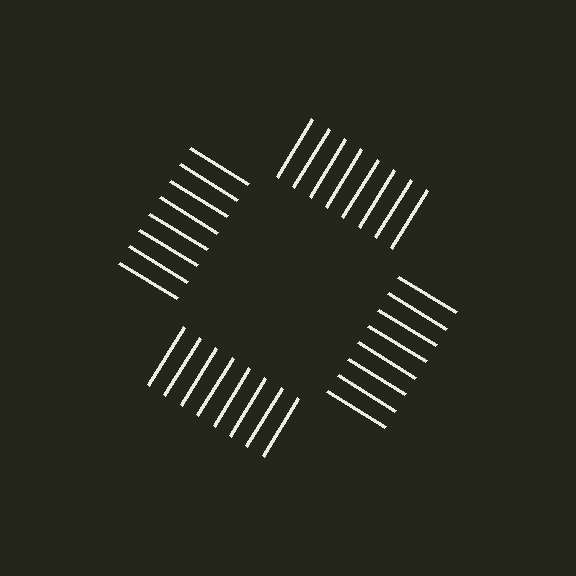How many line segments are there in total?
32 — 8 along each of the 4 edges.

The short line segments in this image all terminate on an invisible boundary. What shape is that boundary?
An illusory square — the line segments terminate on its edges but no continuous stroke is drawn.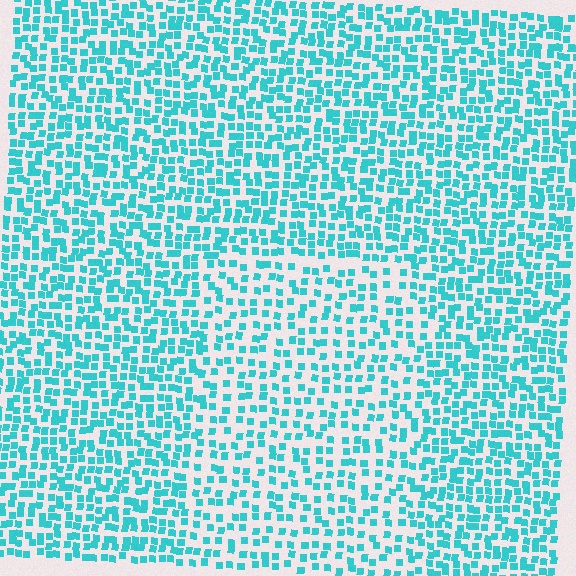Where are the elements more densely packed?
The elements are more densely packed outside the rectangle boundary.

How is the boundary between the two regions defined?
The boundary is defined by a change in element density (approximately 1.6x ratio). All elements are the same color, size, and shape.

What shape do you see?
I see a rectangle.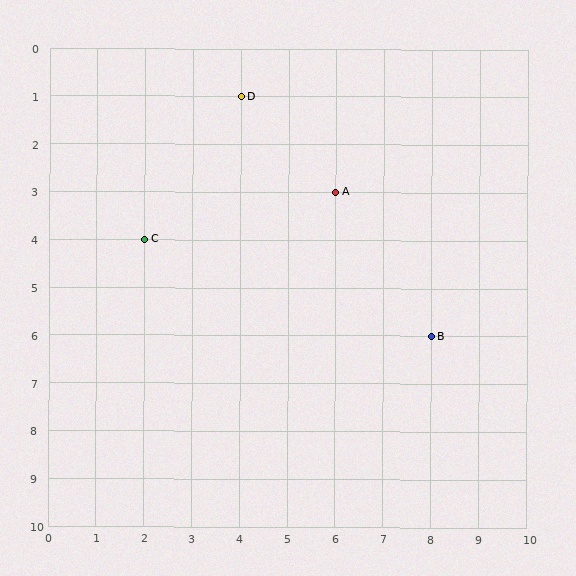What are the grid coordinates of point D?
Point D is at grid coordinates (4, 1).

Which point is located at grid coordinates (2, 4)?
Point C is at (2, 4).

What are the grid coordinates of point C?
Point C is at grid coordinates (2, 4).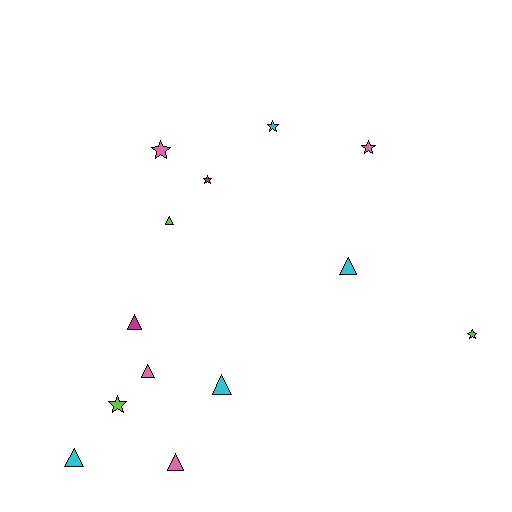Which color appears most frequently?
Cyan, with 4 objects.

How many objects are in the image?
There are 13 objects.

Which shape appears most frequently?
Triangle, with 7 objects.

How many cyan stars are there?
There is 1 cyan star.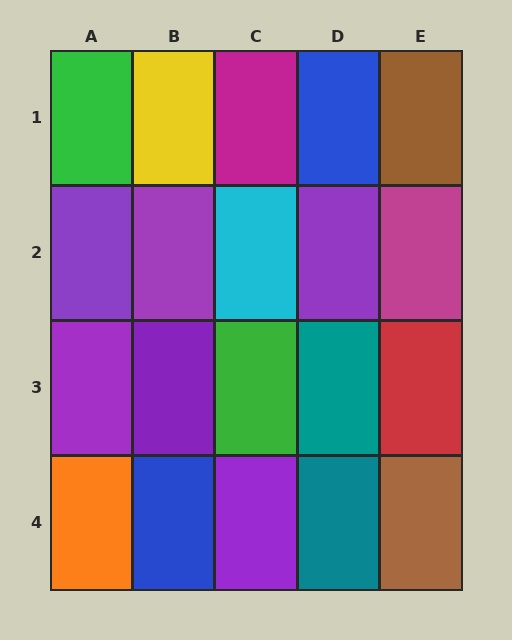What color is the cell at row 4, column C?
Purple.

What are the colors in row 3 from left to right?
Purple, purple, green, teal, red.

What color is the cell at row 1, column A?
Green.